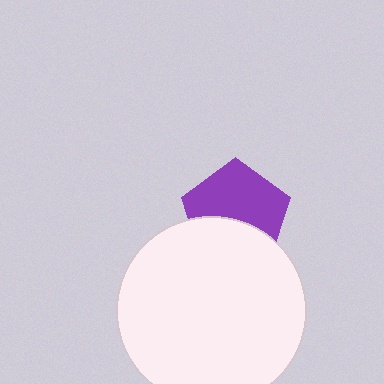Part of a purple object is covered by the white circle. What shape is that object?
It is a pentagon.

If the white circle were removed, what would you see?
You would see the complete purple pentagon.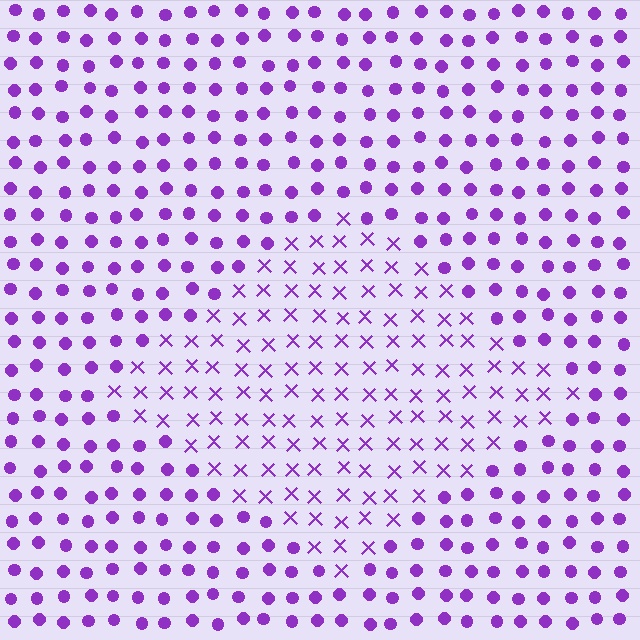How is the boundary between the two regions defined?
The boundary is defined by a change in element shape: X marks inside vs. circles outside. All elements share the same color and spacing.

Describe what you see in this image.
The image is filled with small purple elements arranged in a uniform grid. A diamond-shaped region contains X marks, while the surrounding area contains circles. The boundary is defined purely by the change in element shape.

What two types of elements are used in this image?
The image uses X marks inside the diamond region and circles outside it.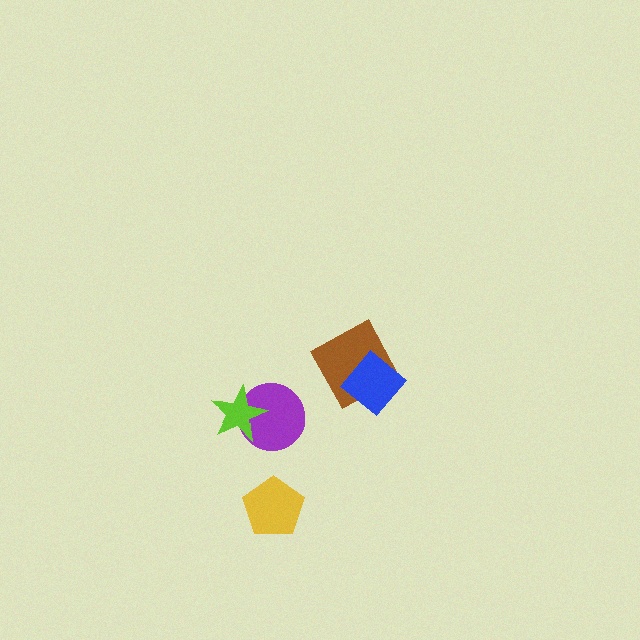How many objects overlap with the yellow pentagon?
0 objects overlap with the yellow pentagon.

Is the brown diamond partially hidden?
Yes, it is partially covered by another shape.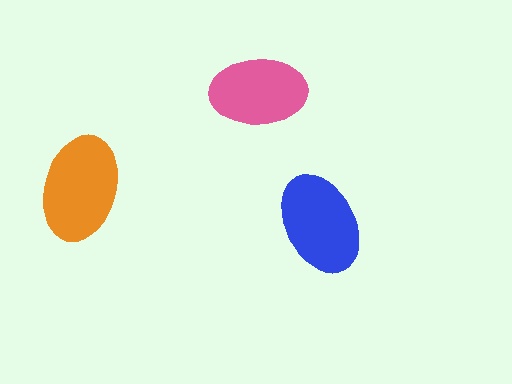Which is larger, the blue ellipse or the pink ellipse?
The blue one.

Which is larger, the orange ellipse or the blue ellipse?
The orange one.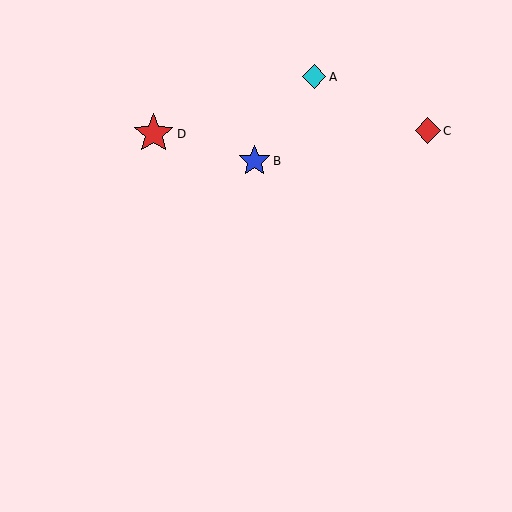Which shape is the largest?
The red star (labeled D) is the largest.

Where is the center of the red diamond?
The center of the red diamond is at (428, 131).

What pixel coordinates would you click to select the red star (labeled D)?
Click at (154, 134) to select the red star D.